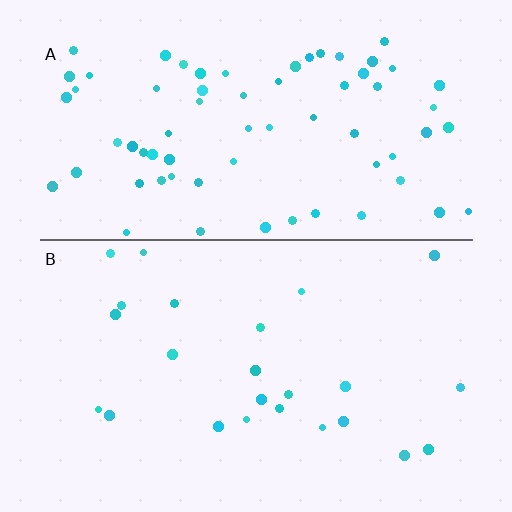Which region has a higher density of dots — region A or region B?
A (the top).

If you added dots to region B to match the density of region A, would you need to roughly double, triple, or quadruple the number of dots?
Approximately triple.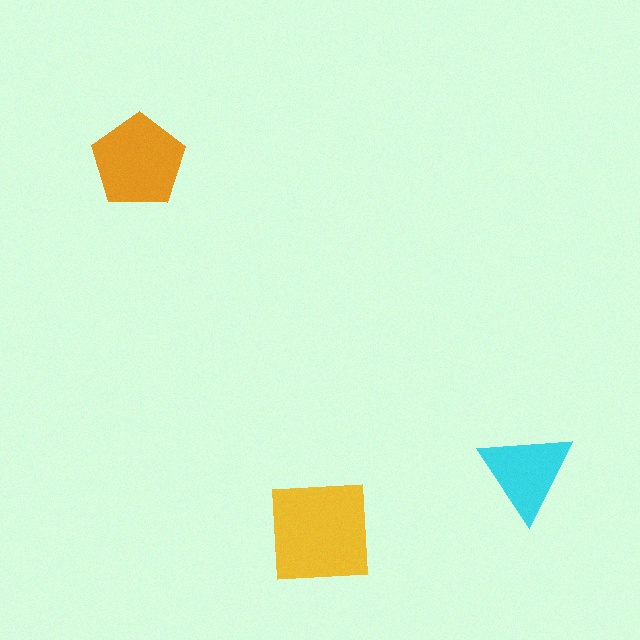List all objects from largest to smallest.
The yellow square, the orange pentagon, the cyan triangle.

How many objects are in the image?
There are 3 objects in the image.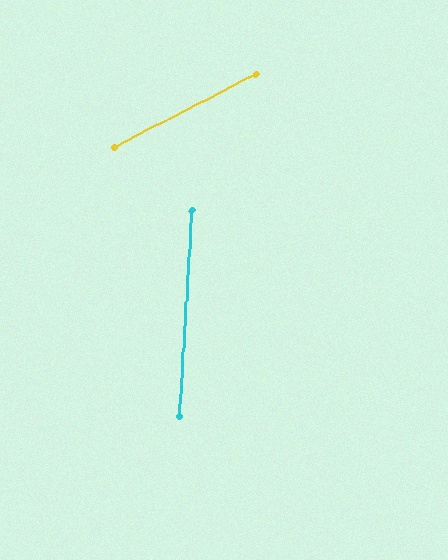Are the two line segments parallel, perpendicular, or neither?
Neither parallel nor perpendicular — they differ by about 59°.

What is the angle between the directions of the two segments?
Approximately 59 degrees.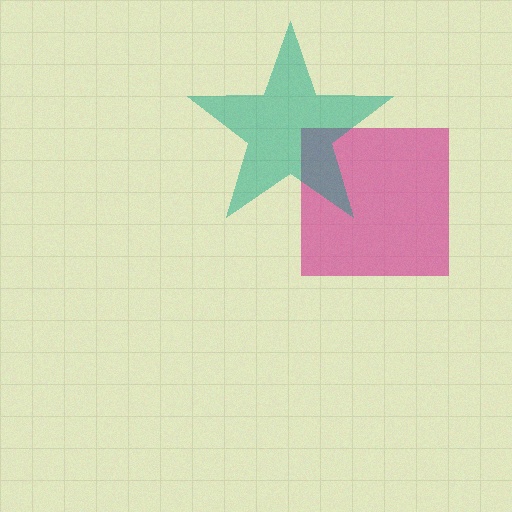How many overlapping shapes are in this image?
There are 2 overlapping shapes in the image.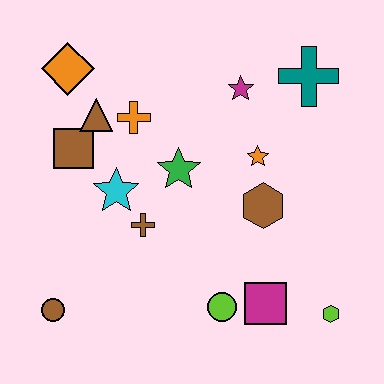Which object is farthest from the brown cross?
The teal cross is farthest from the brown cross.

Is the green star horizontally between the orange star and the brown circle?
Yes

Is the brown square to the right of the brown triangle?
No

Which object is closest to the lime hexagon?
The magenta square is closest to the lime hexagon.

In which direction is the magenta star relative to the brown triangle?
The magenta star is to the right of the brown triangle.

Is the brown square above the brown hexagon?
Yes